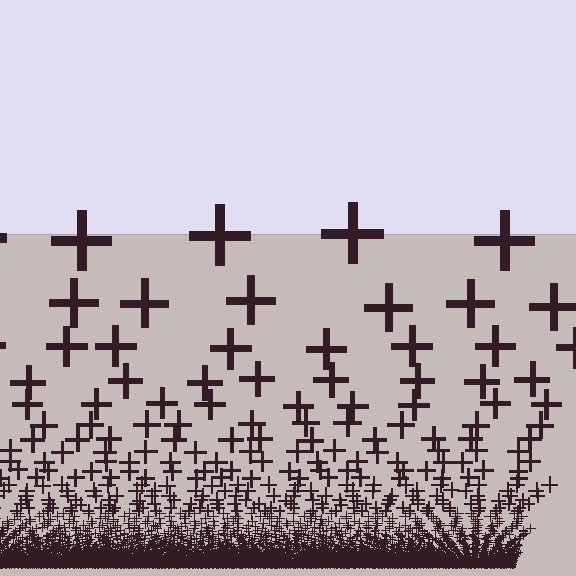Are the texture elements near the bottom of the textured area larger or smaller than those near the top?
Smaller. The gradient is inverted — elements near the bottom are smaller and denser.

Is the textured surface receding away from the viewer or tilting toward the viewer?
The surface appears to tilt toward the viewer. Texture elements get larger and sparser toward the top.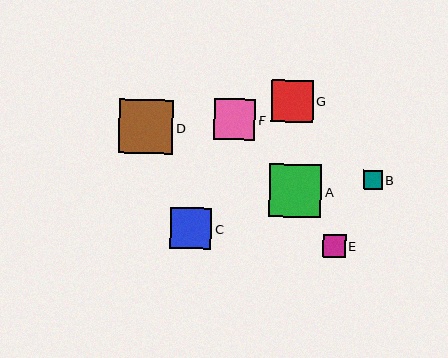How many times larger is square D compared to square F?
Square D is approximately 1.3 times the size of square F.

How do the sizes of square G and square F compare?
Square G and square F are approximately the same size.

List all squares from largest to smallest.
From largest to smallest: D, A, G, C, F, E, B.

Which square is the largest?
Square D is the largest with a size of approximately 54 pixels.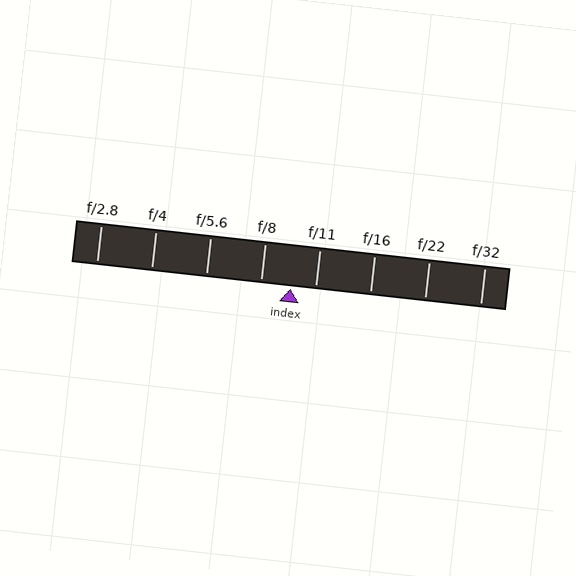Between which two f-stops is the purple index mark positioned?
The index mark is between f/8 and f/11.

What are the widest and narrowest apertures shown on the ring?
The widest aperture shown is f/2.8 and the narrowest is f/32.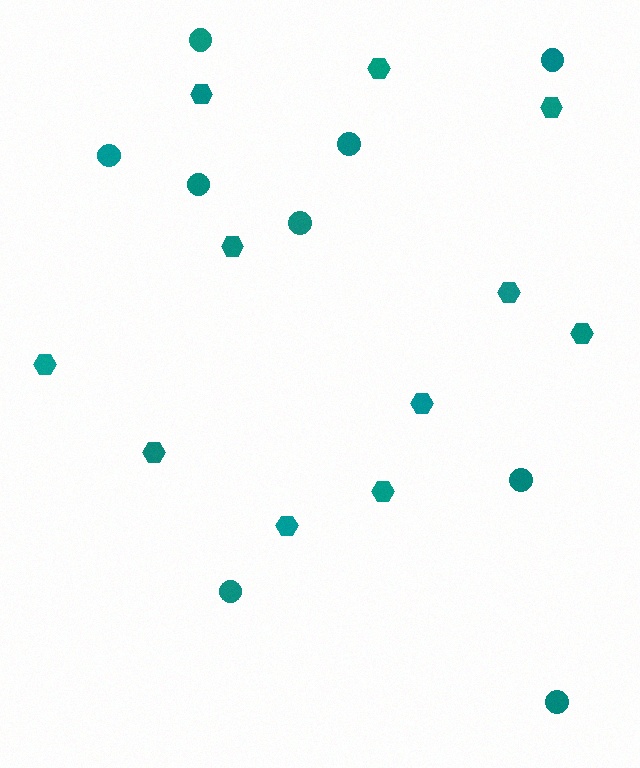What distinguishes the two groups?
There are 2 groups: one group of hexagons (11) and one group of circles (9).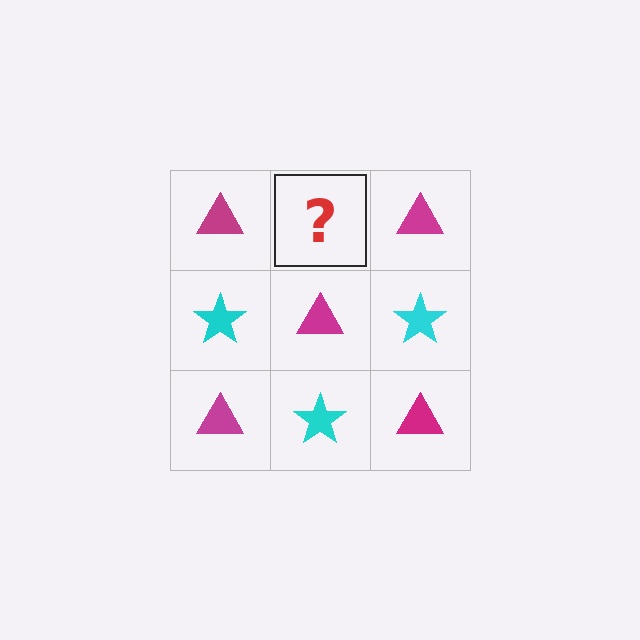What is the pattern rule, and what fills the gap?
The rule is that it alternates magenta triangle and cyan star in a checkerboard pattern. The gap should be filled with a cyan star.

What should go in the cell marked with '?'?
The missing cell should contain a cyan star.